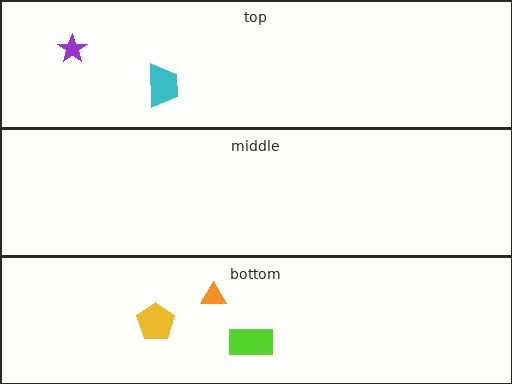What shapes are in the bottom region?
The lime rectangle, the yellow pentagon, the orange triangle.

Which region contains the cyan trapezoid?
The top region.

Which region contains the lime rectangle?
The bottom region.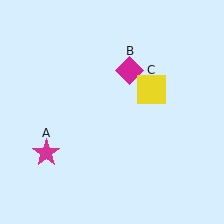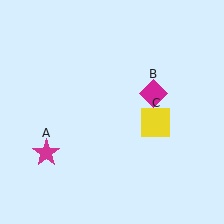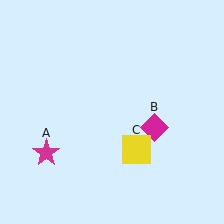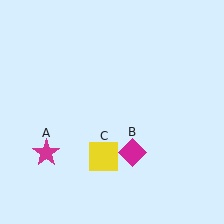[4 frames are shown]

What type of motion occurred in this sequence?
The magenta diamond (object B), yellow square (object C) rotated clockwise around the center of the scene.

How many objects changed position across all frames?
2 objects changed position: magenta diamond (object B), yellow square (object C).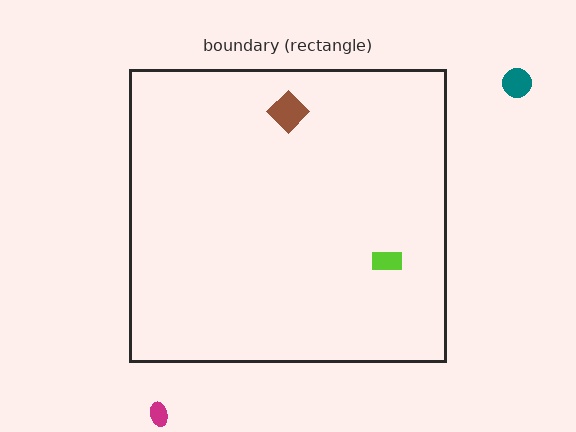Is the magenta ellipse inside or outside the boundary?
Outside.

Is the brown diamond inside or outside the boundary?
Inside.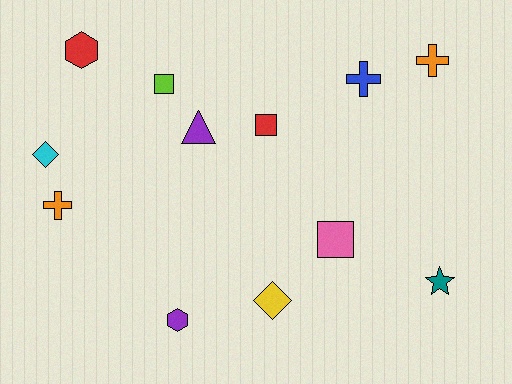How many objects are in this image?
There are 12 objects.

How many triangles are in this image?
There is 1 triangle.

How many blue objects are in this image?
There is 1 blue object.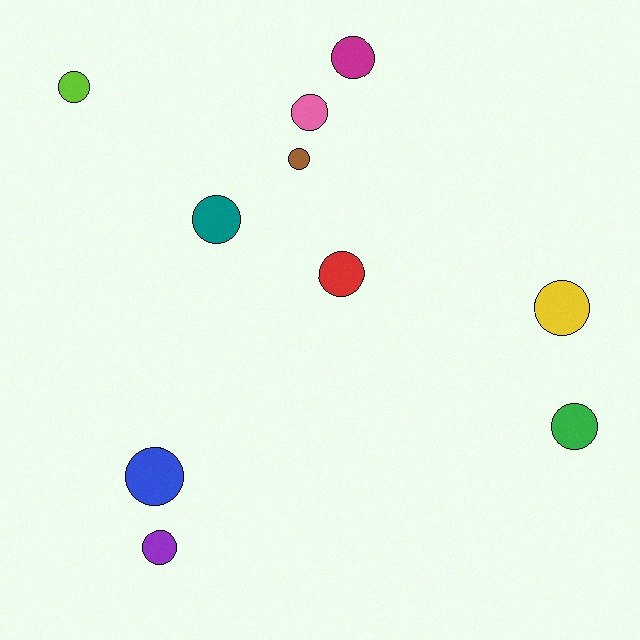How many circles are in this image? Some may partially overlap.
There are 10 circles.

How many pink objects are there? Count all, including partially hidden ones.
There is 1 pink object.